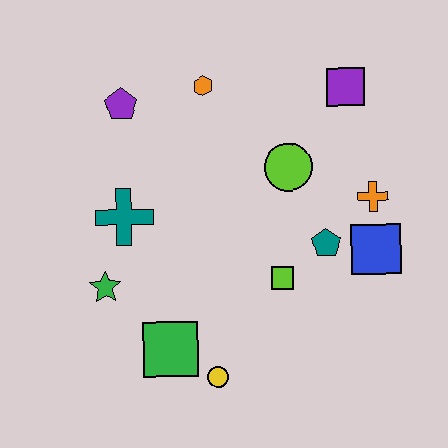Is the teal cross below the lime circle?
Yes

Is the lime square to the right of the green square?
Yes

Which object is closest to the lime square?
The teal pentagon is closest to the lime square.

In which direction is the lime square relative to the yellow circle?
The lime square is above the yellow circle.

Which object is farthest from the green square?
The purple square is farthest from the green square.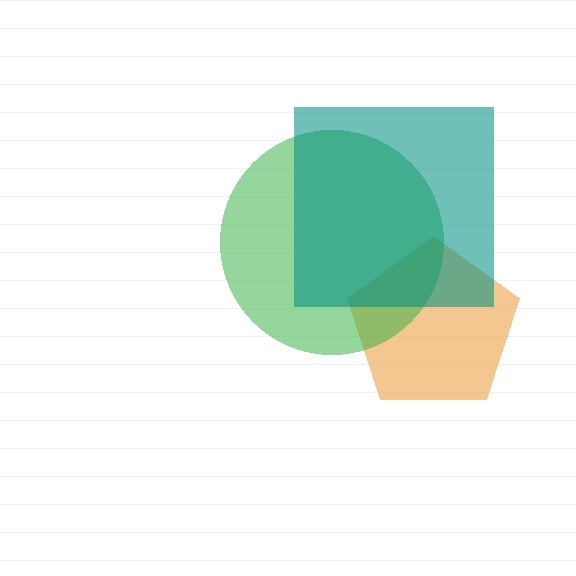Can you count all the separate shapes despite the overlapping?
Yes, there are 3 separate shapes.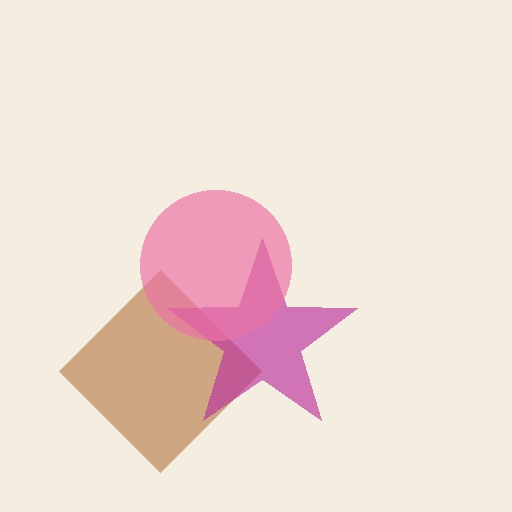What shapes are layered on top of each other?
The layered shapes are: a brown diamond, a magenta star, a pink circle.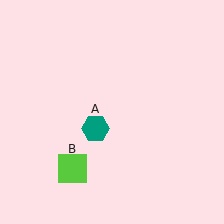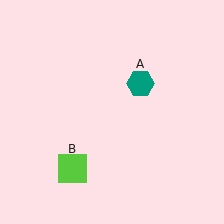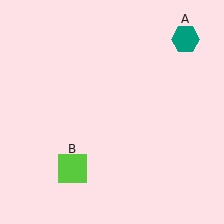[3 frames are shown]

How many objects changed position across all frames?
1 object changed position: teal hexagon (object A).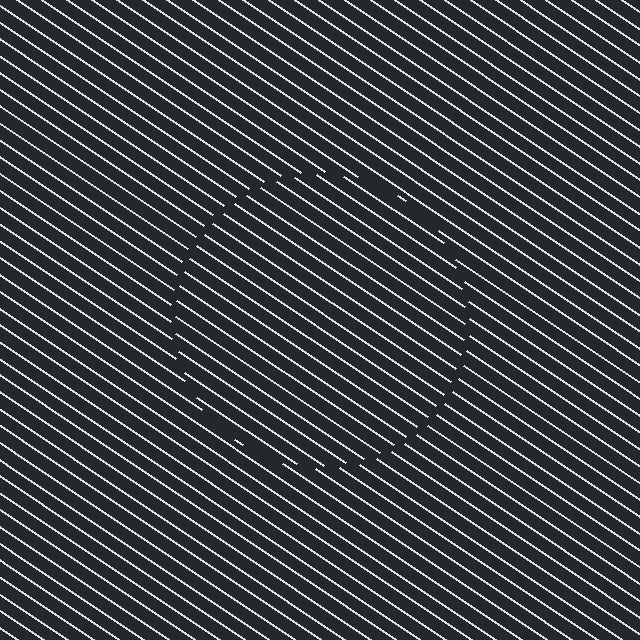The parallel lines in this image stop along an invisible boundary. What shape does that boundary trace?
An illusory circle. The interior of the shape contains the same grating, shifted by half a period — the contour is defined by the phase discontinuity where line-ends from the inner and outer gratings abut.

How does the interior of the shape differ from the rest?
The interior of the shape contains the same grating, shifted by half a period — the contour is defined by the phase discontinuity where line-ends from the inner and outer gratings abut.